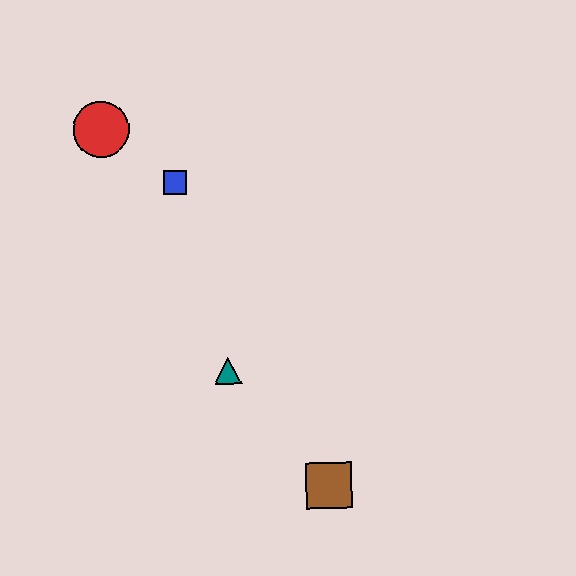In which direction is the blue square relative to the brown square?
The blue square is above the brown square.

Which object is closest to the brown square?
The teal triangle is closest to the brown square.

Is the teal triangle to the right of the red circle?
Yes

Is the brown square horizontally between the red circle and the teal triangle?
No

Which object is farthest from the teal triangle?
The red circle is farthest from the teal triangle.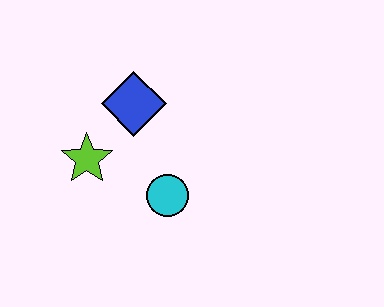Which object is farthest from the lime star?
The cyan circle is farthest from the lime star.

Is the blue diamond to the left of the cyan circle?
Yes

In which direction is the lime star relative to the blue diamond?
The lime star is below the blue diamond.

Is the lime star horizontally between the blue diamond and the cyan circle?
No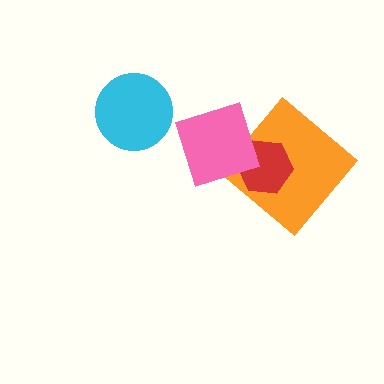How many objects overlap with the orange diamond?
2 objects overlap with the orange diamond.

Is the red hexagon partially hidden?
Yes, it is partially covered by another shape.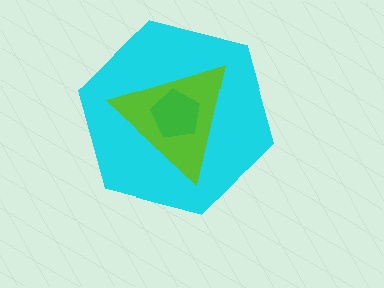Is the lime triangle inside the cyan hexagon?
Yes.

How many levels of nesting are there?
3.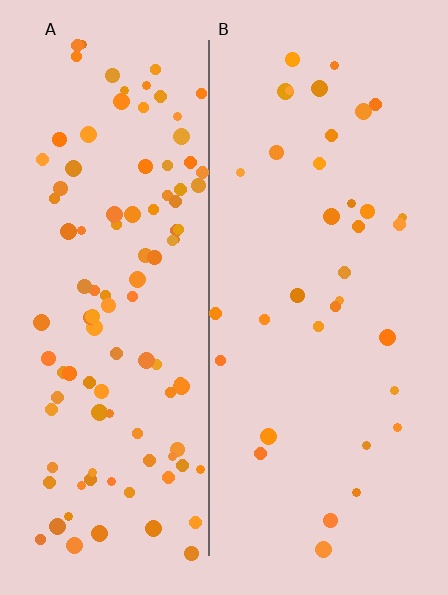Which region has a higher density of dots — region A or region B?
A (the left).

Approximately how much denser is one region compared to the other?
Approximately 3.0× — region A over region B.